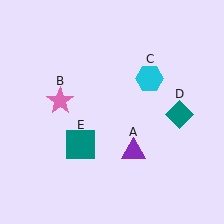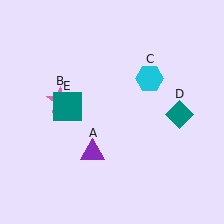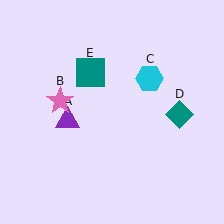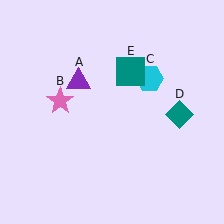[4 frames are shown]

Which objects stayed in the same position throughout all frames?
Pink star (object B) and cyan hexagon (object C) and teal diamond (object D) remained stationary.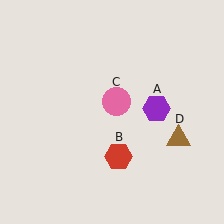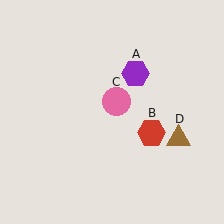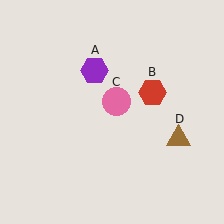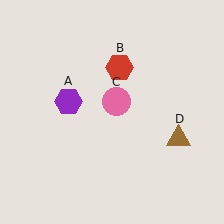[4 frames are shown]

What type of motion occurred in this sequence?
The purple hexagon (object A), red hexagon (object B) rotated counterclockwise around the center of the scene.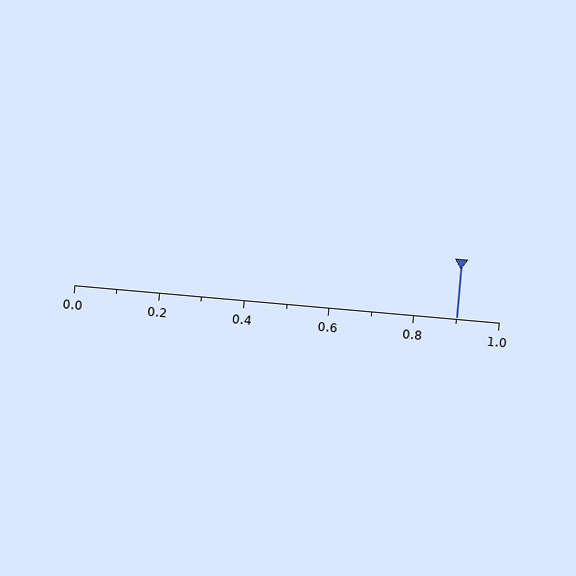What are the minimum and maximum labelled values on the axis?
The axis runs from 0.0 to 1.0.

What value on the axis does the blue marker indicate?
The marker indicates approximately 0.9.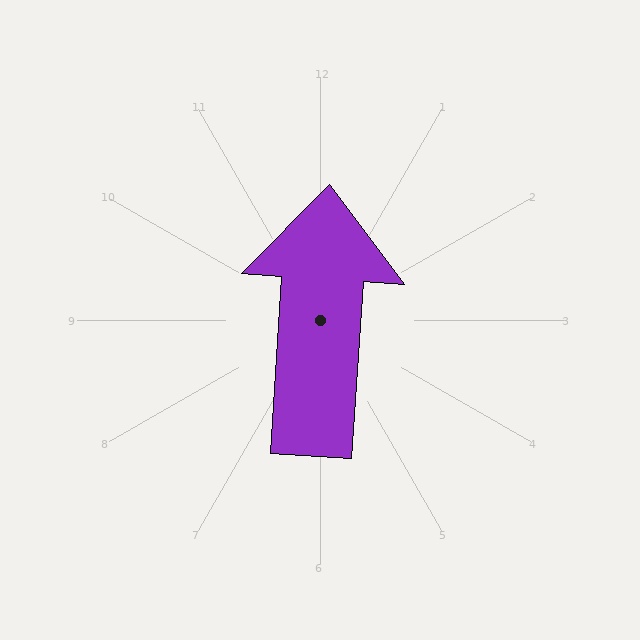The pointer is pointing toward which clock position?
Roughly 12 o'clock.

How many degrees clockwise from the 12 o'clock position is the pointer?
Approximately 4 degrees.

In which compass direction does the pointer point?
North.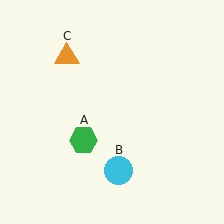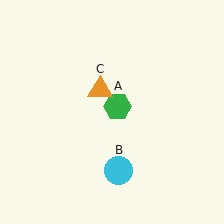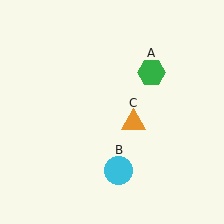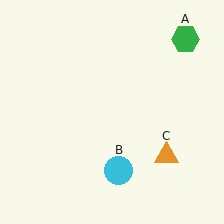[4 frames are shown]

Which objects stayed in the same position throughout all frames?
Cyan circle (object B) remained stationary.